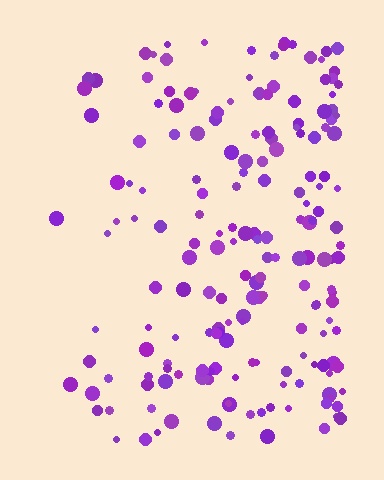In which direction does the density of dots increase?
From left to right, with the right side densest.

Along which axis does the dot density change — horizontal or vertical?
Horizontal.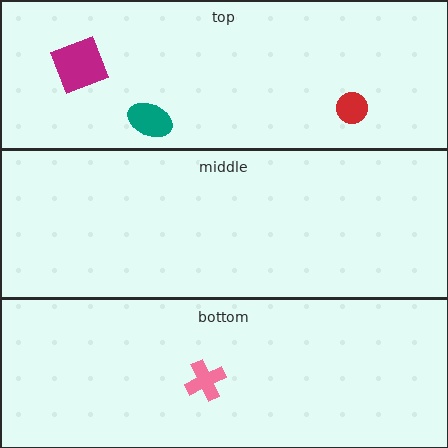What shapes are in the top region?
The teal ellipse, the red circle, the magenta square.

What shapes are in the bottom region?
The pink cross.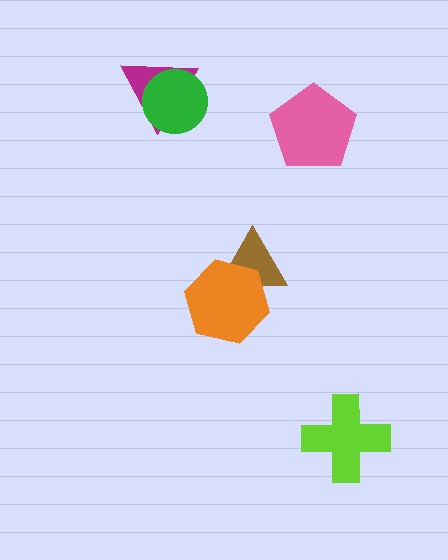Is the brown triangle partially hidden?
Yes, it is partially covered by another shape.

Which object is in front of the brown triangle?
The orange hexagon is in front of the brown triangle.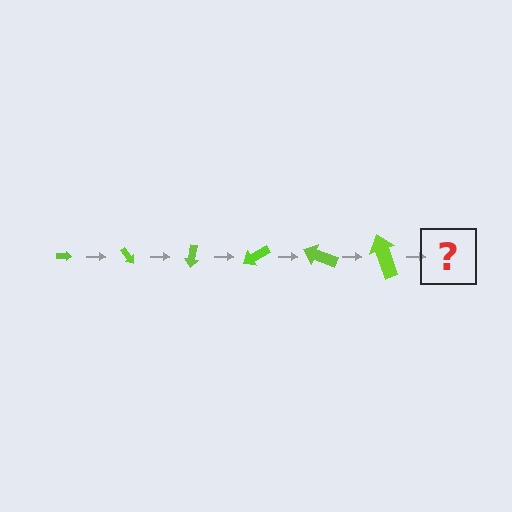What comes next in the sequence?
The next element should be an arrow, larger than the previous one and rotated 300 degrees from the start.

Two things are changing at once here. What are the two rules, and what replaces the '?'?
The two rules are that the arrow grows larger each step and it rotates 50 degrees each step. The '?' should be an arrow, larger than the previous one and rotated 300 degrees from the start.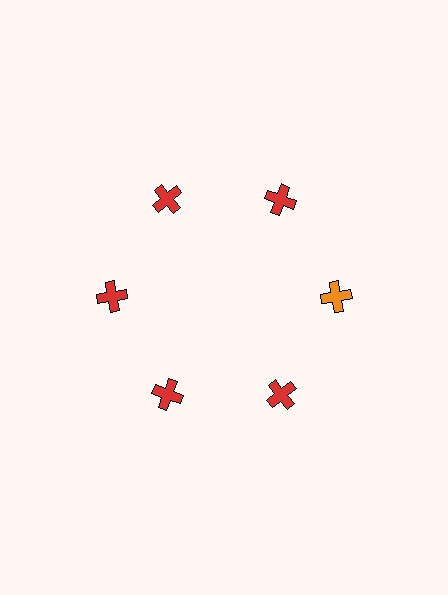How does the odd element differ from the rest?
It has a different color: orange instead of red.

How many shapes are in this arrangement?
There are 6 shapes arranged in a ring pattern.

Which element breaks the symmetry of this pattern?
The orange cross at roughly the 3 o'clock position breaks the symmetry. All other shapes are red crosses.